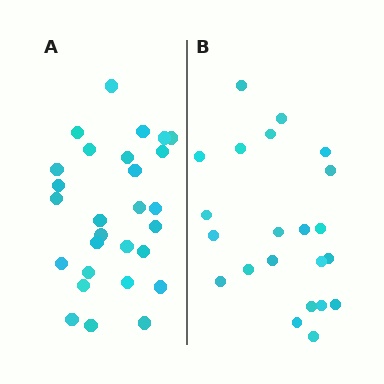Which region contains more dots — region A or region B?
Region A (the left region) has more dots.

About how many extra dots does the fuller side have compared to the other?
Region A has about 6 more dots than region B.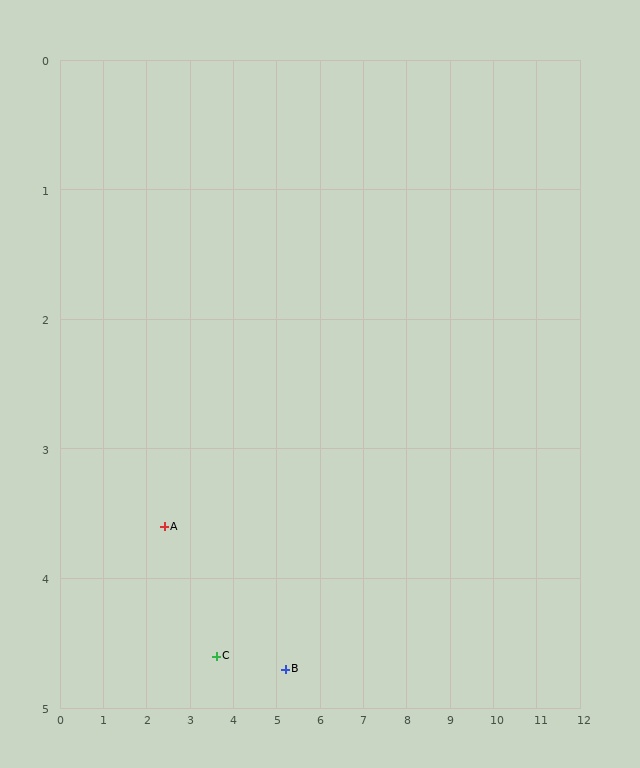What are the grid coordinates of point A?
Point A is at approximately (2.4, 3.6).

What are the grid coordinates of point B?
Point B is at approximately (5.2, 4.7).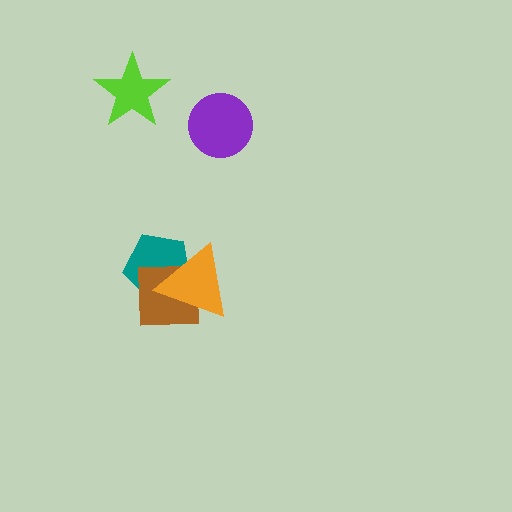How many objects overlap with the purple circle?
0 objects overlap with the purple circle.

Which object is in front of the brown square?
The orange triangle is in front of the brown square.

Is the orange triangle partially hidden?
No, no other shape covers it.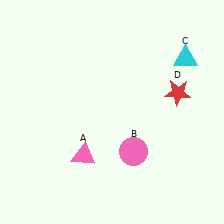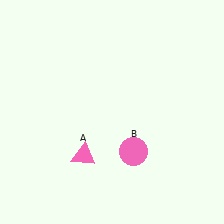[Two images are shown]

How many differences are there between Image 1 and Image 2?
There are 2 differences between the two images.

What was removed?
The red star (D), the cyan triangle (C) were removed in Image 2.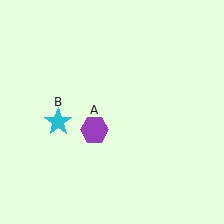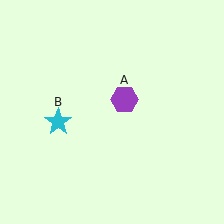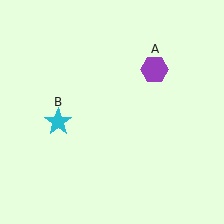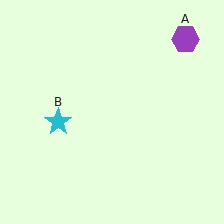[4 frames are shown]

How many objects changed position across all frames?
1 object changed position: purple hexagon (object A).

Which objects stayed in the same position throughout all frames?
Cyan star (object B) remained stationary.